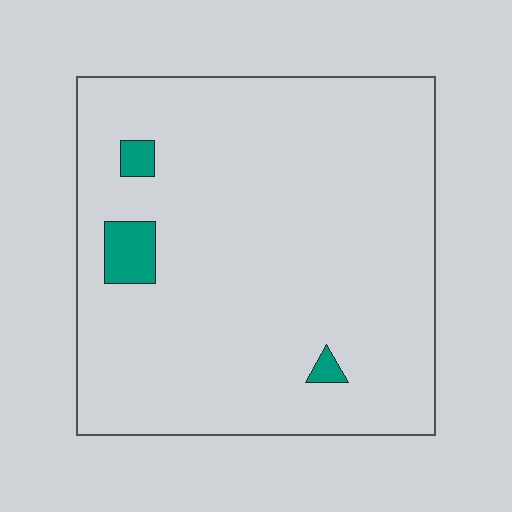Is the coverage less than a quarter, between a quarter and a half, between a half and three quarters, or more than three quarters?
Less than a quarter.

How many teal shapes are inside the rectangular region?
3.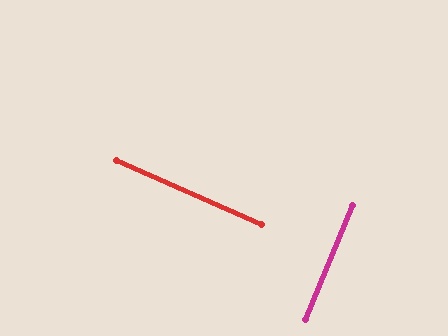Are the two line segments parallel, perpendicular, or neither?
Perpendicular — they meet at approximately 89°.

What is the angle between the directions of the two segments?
Approximately 89 degrees.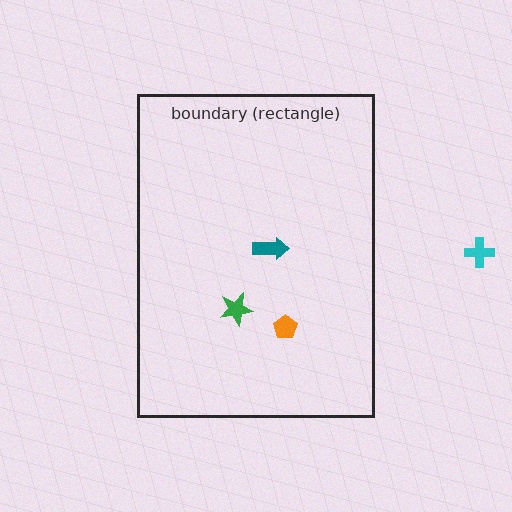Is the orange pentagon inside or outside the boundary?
Inside.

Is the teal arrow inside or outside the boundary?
Inside.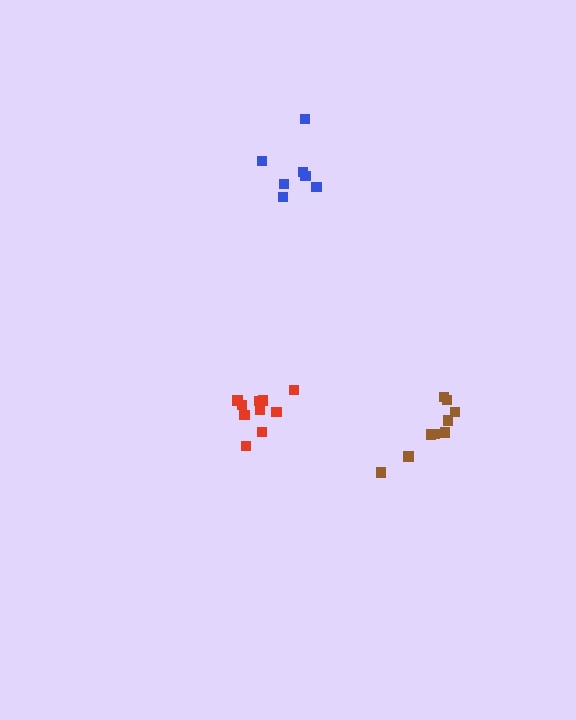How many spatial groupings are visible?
There are 3 spatial groupings.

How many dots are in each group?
Group 1: 10 dots, Group 2: 7 dots, Group 3: 9 dots (26 total).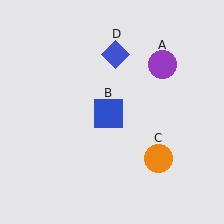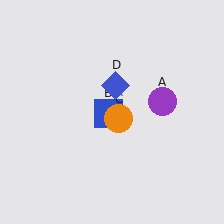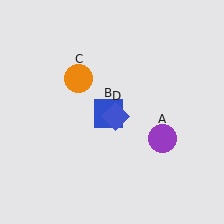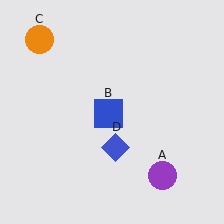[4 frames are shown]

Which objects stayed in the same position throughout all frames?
Blue square (object B) remained stationary.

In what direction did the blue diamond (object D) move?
The blue diamond (object D) moved down.